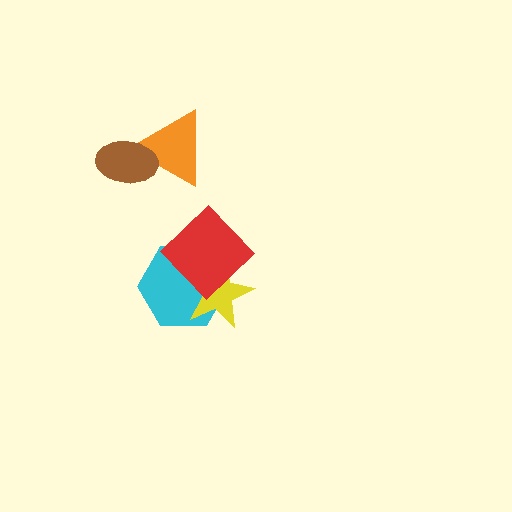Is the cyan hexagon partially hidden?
Yes, it is partially covered by another shape.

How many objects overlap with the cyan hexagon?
2 objects overlap with the cyan hexagon.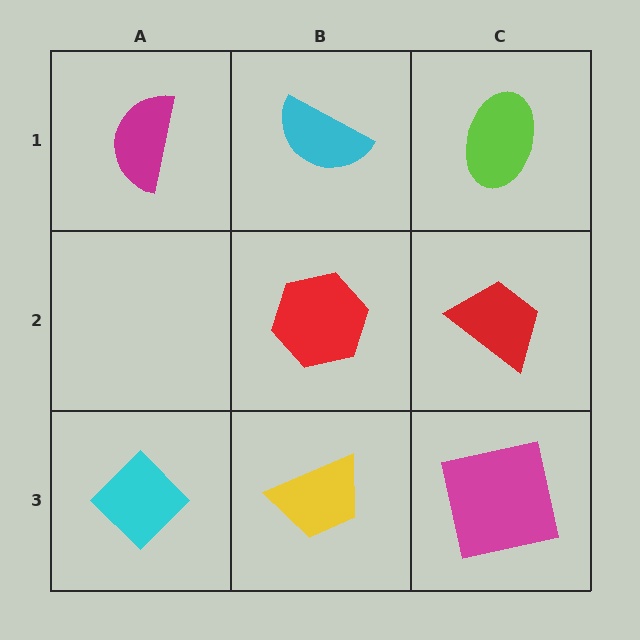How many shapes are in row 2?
2 shapes.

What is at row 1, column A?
A magenta semicircle.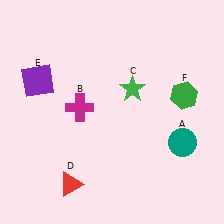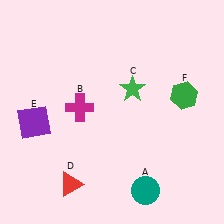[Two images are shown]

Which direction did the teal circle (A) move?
The teal circle (A) moved down.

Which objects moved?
The objects that moved are: the teal circle (A), the purple square (E).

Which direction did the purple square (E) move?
The purple square (E) moved down.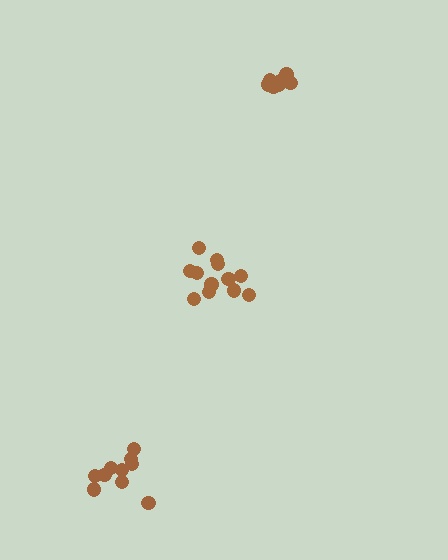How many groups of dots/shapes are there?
There are 3 groups.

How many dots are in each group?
Group 1: 12 dots, Group 2: 8 dots, Group 3: 10 dots (30 total).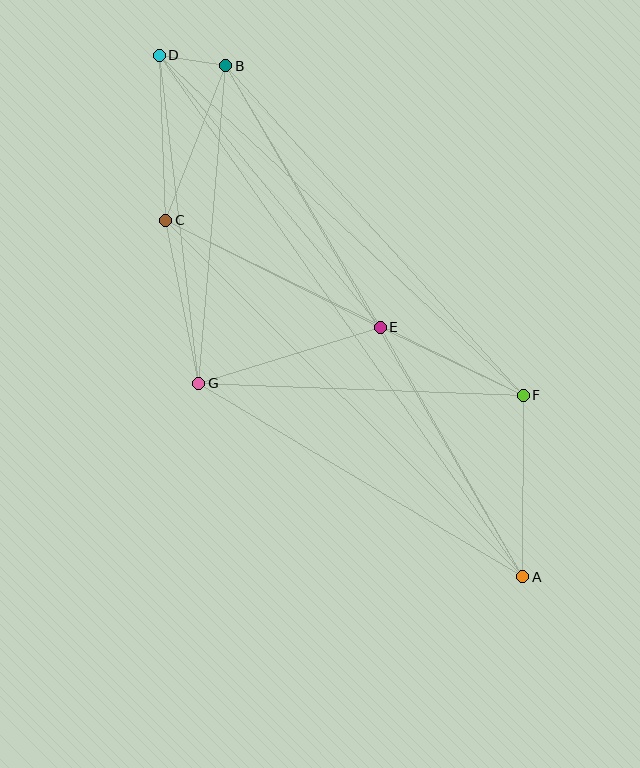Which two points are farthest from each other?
Points A and D are farthest from each other.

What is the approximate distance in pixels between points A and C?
The distance between A and C is approximately 504 pixels.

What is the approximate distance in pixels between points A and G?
The distance between A and G is approximately 377 pixels.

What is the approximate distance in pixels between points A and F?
The distance between A and F is approximately 181 pixels.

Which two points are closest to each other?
Points B and D are closest to each other.